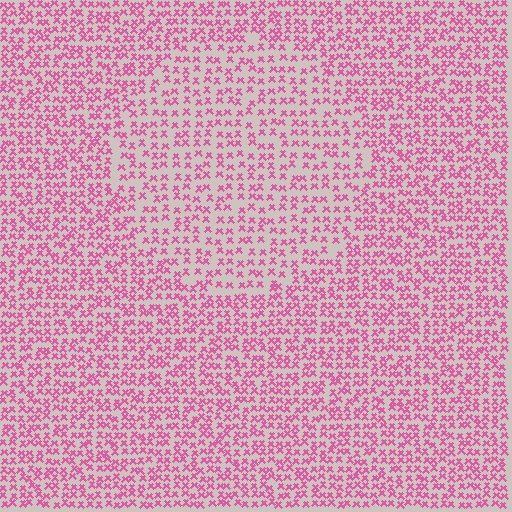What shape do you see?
I see a circle.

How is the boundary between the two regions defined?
The boundary is defined by a change in element density (approximately 1.5x ratio). All elements are the same color, size, and shape.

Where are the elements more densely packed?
The elements are more densely packed outside the circle boundary.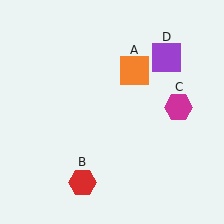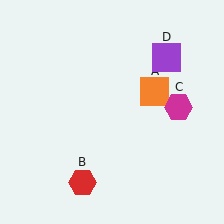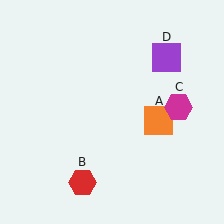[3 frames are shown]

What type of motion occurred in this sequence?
The orange square (object A) rotated clockwise around the center of the scene.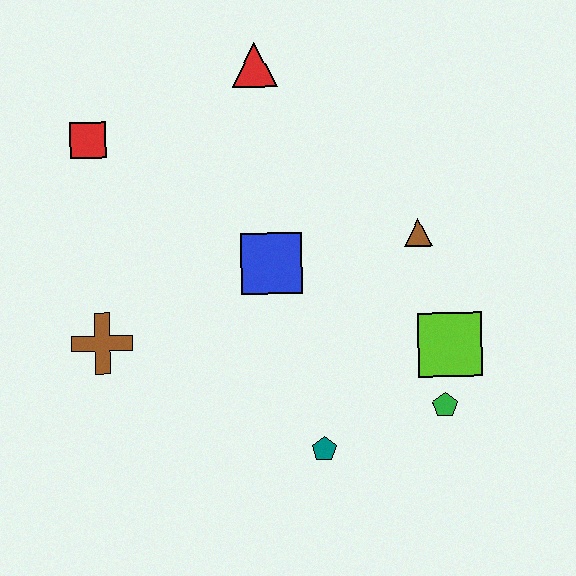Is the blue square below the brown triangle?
Yes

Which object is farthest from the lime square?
The red square is farthest from the lime square.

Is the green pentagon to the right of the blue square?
Yes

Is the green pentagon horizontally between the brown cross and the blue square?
No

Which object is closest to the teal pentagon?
The green pentagon is closest to the teal pentagon.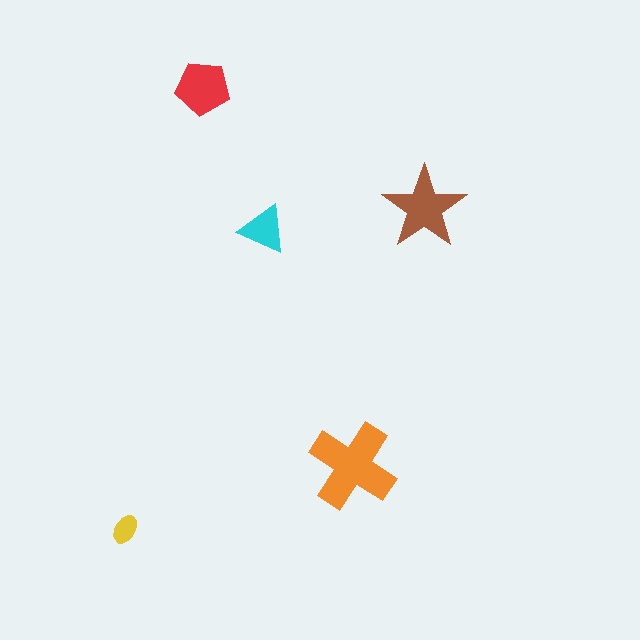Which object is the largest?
The orange cross.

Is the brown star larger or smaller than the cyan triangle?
Larger.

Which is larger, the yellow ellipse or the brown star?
The brown star.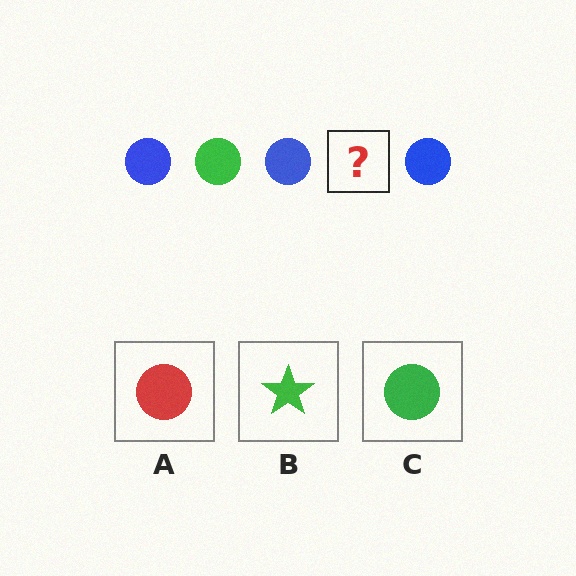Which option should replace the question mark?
Option C.